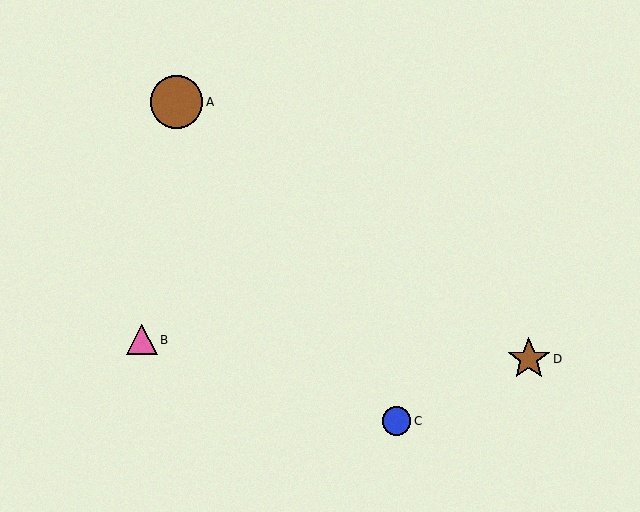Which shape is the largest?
The brown circle (labeled A) is the largest.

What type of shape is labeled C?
Shape C is a blue circle.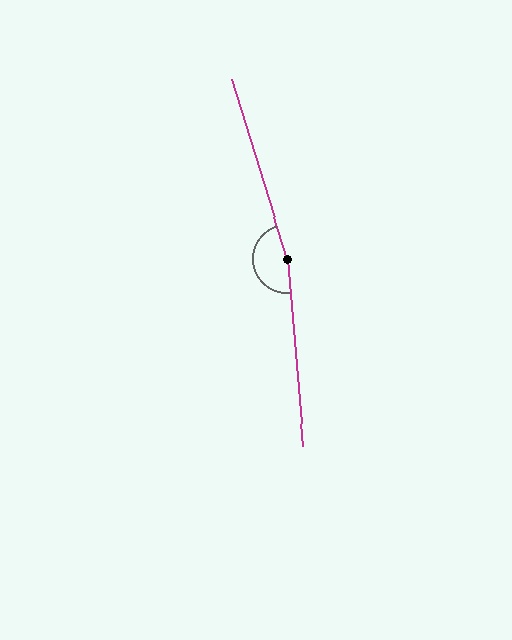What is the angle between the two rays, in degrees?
Approximately 168 degrees.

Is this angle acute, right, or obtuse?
It is obtuse.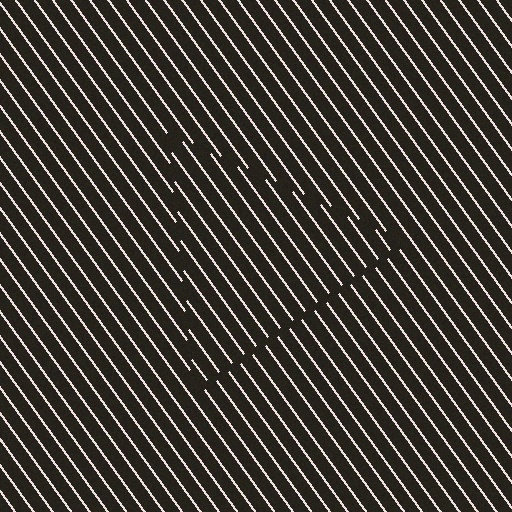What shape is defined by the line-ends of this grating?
An illusory triangle. The interior of the shape contains the same grating, shifted by half a period — the contour is defined by the phase discontinuity where line-ends from the inner and outer gratings abut.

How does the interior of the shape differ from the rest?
The interior of the shape contains the same grating, shifted by half a period — the contour is defined by the phase discontinuity where line-ends from the inner and outer gratings abut.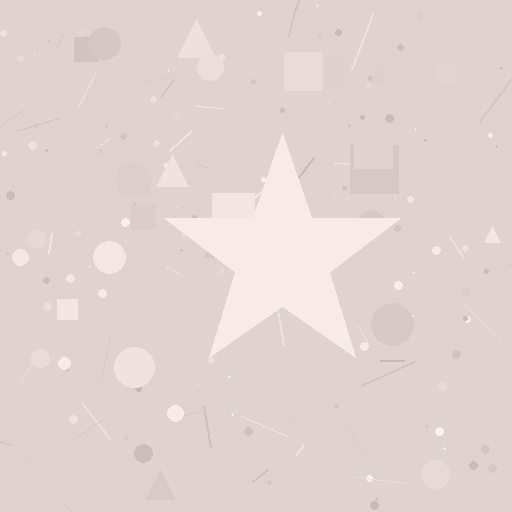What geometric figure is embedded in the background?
A star is embedded in the background.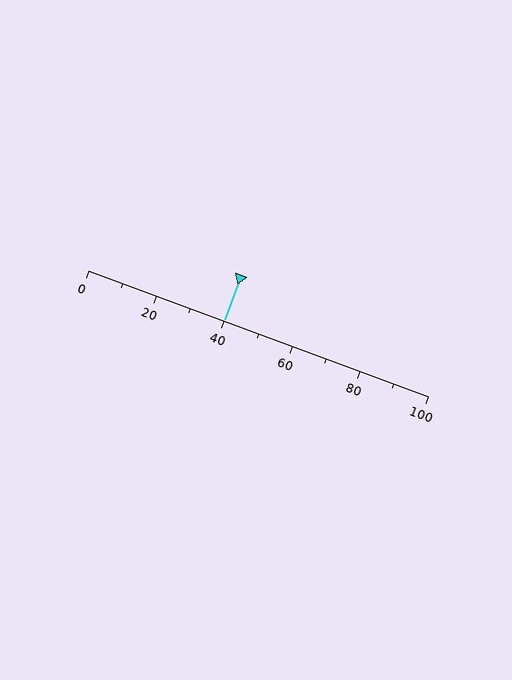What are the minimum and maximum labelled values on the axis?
The axis runs from 0 to 100.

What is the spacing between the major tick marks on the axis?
The major ticks are spaced 20 apart.